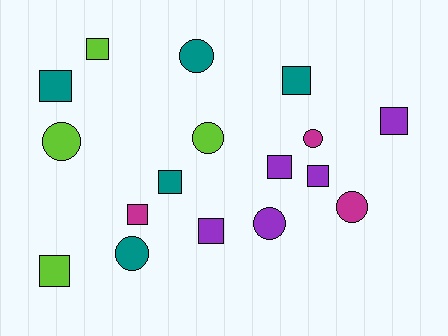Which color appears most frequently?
Purple, with 5 objects.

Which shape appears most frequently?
Square, with 10 objects.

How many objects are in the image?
There are 17 objects.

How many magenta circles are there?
There are 2 magenta circles.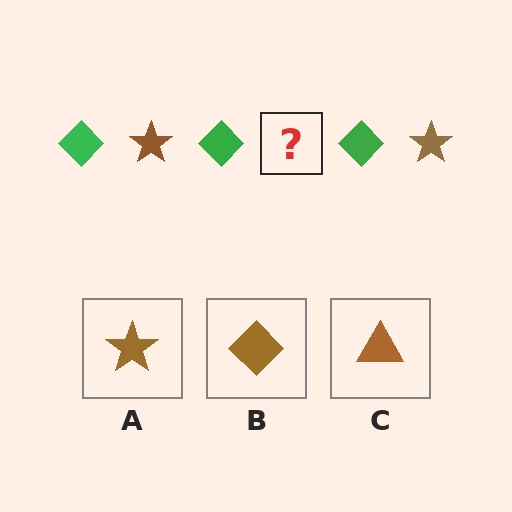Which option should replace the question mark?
Option A.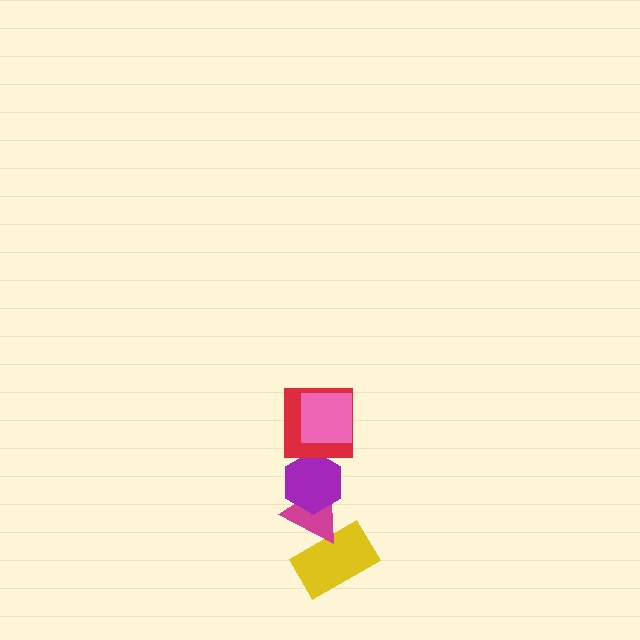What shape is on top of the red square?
The pink square is on top of the red square.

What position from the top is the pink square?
The pink square is 1st from the top.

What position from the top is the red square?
The red square is 2nd from the top.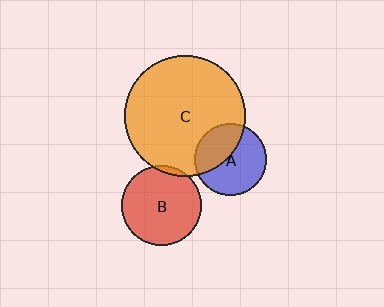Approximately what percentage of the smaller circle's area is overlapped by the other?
Approximately 5%.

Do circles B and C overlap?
Yes.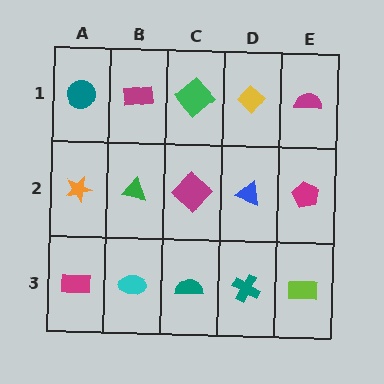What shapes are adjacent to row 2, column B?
A magenta rectangle (row 1, column B), a cyan ellipse (row 3, column B), an orange star (row 2, column A), a magenta diamond (row 2, column C).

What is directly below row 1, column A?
An orange star.